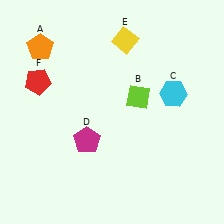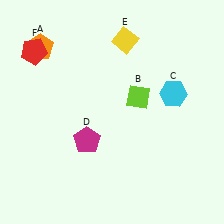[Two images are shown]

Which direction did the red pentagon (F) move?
The red pentagon (F) moved up.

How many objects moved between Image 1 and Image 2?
1 object moved between the two images.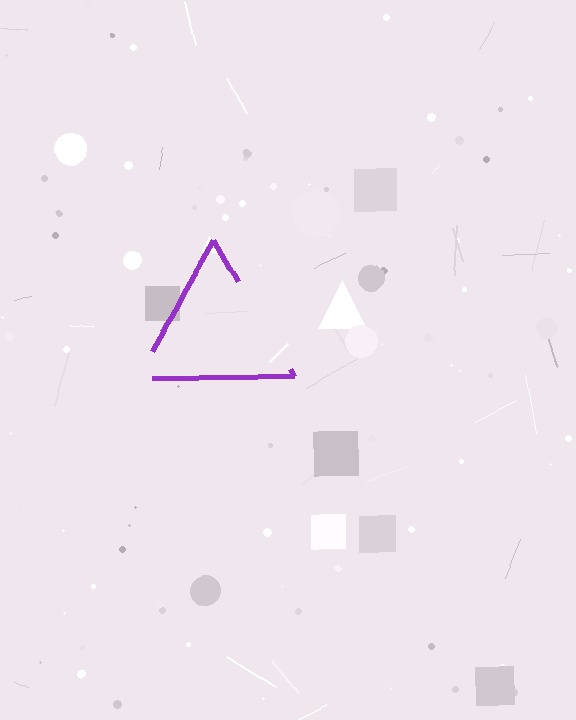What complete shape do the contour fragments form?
The contour fragments form a triangle.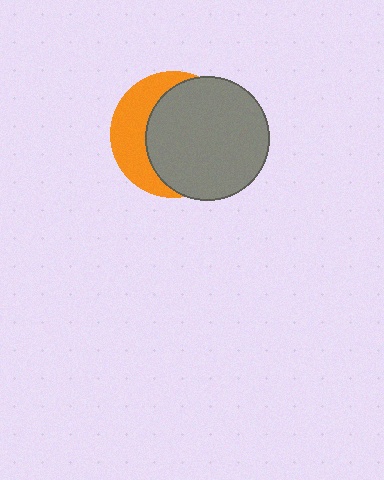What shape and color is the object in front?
The object in front is a gray circle.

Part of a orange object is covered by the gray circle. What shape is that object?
It is a circle.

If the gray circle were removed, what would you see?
You would see the complete orange circle.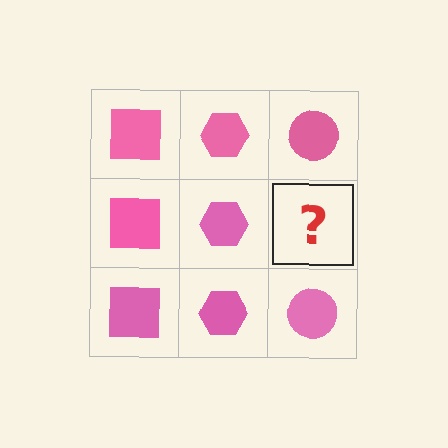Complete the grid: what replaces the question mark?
The question mark should be replaced with a pink circle.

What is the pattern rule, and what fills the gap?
The rule is that each column has a consistent shape. The gap should be filled with a pink circle.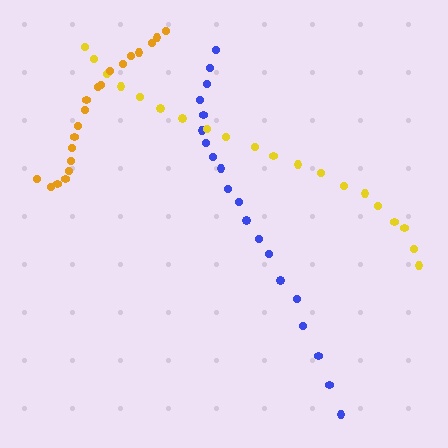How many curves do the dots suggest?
There are 3 distinct paths.